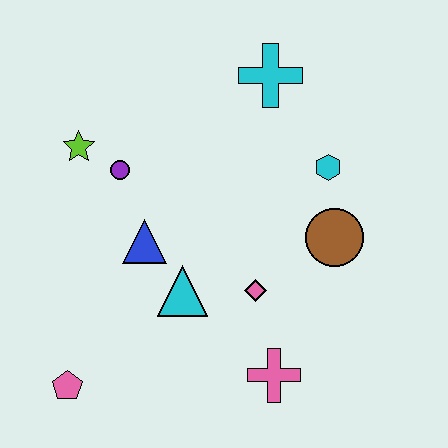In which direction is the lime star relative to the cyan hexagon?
The lime star is to the left of the cyan hexagon.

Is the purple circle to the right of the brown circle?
No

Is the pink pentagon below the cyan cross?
Yes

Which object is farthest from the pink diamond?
The lime star is farthest from the pink diamond.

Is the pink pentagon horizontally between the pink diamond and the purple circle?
No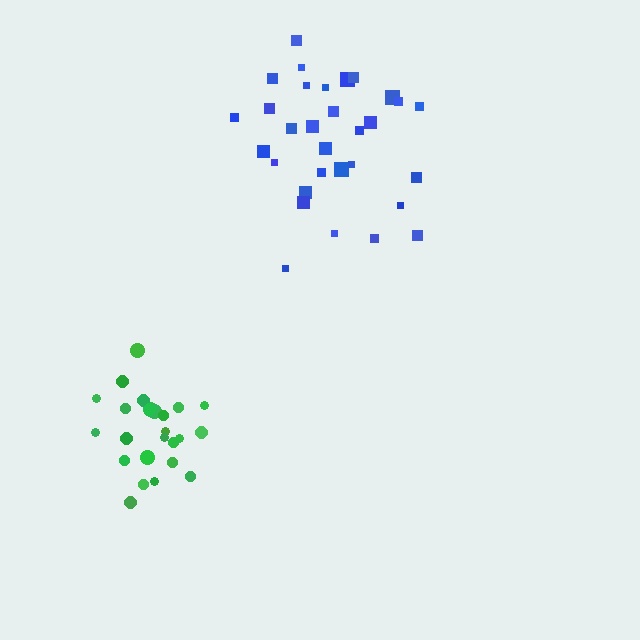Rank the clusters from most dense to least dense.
green, blue.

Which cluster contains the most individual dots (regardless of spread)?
Blue (31).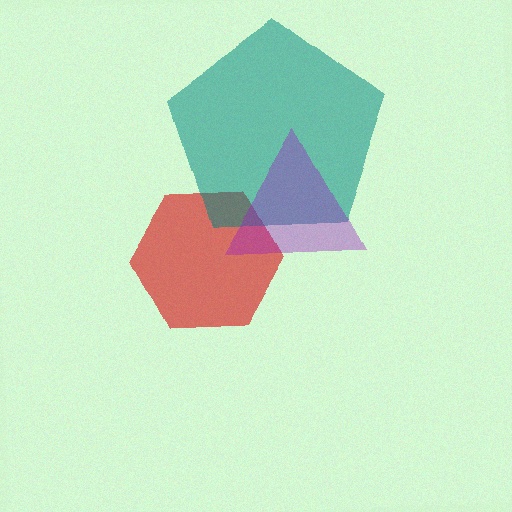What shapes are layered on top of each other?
The layered shapes are: a red hexagon, a teal pentagon, a purple triangle.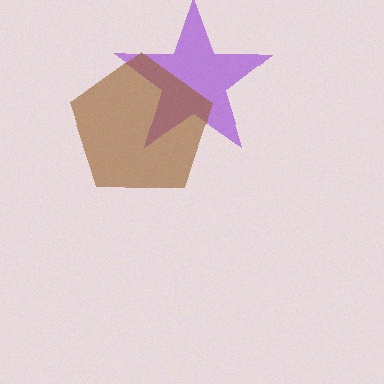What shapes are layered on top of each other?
The layered shapes are: a purple star, a brown pentagon.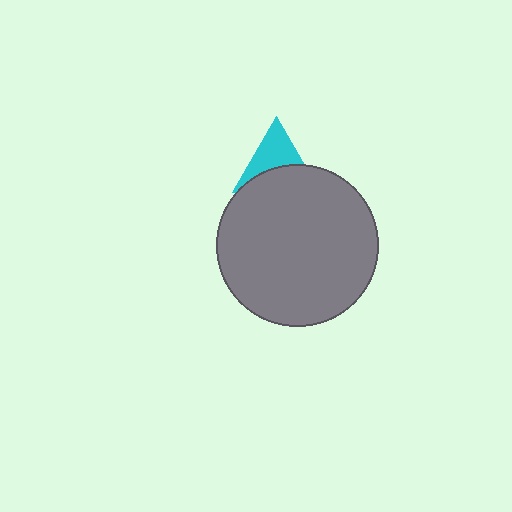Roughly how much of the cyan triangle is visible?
About half of it is visible (roughly 50%).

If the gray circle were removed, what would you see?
You would see the complete cyan triangle.